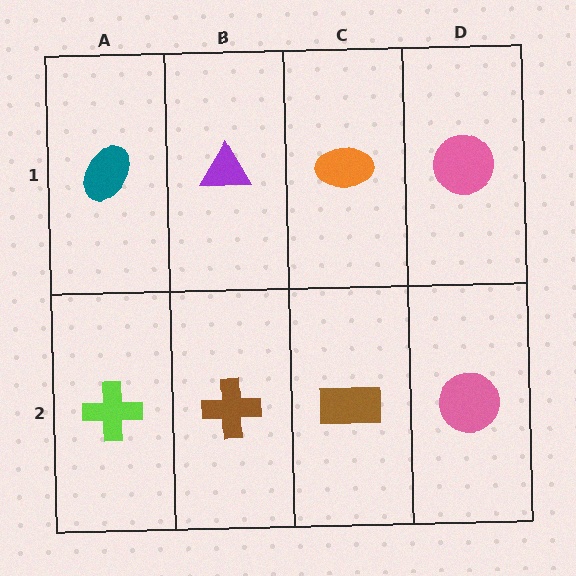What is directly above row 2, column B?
A purple triangle.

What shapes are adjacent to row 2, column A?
A teal ellipse (row 1, column A), a brown cross (row 2, column B).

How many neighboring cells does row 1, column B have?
3.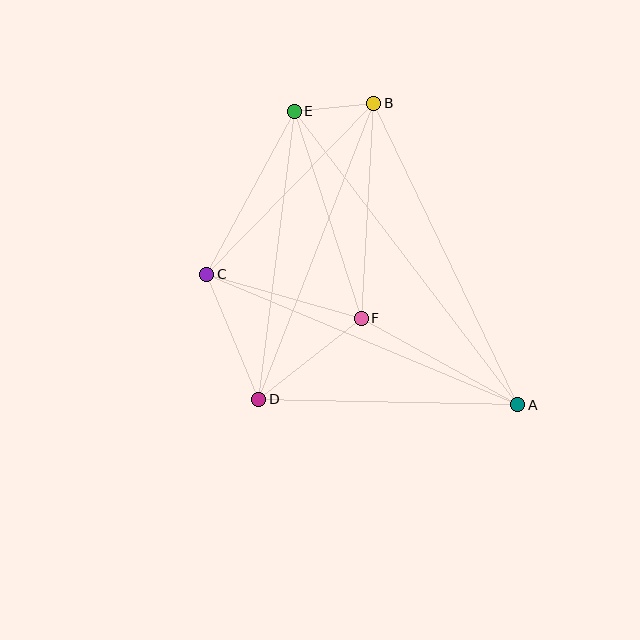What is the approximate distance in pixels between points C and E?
The distance between C and E is approximately 185 pixels.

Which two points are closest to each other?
Points B and E are closest to each other.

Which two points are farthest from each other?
Points A and E are farthest from each other.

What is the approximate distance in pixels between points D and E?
The distance between D and E is approximately 290 pixels.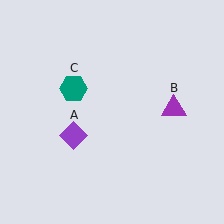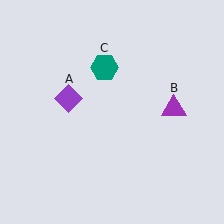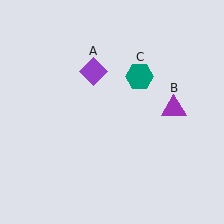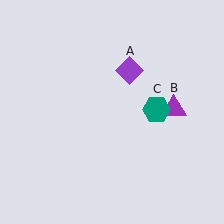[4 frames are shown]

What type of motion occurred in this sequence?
The purple diamond (object A), teal hexagon (object C) rotated clockwise around the center of the scene.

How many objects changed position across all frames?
2 objects changed position: purple diamond (object A), teal hexagon (object C).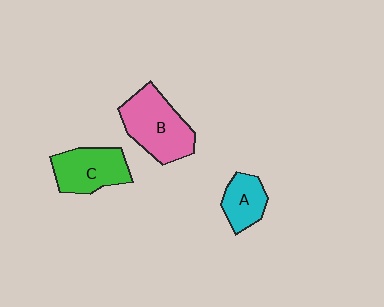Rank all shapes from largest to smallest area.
From largest to smallest: B (pink), C (green), A (cyan).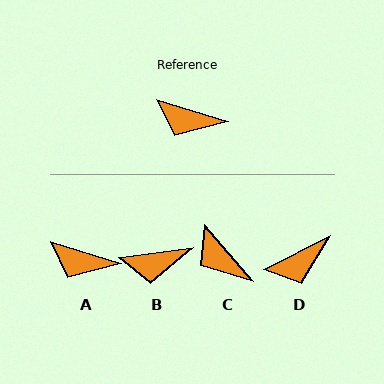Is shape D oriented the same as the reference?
No, it is off by about 44 degrees.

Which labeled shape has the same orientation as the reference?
A.